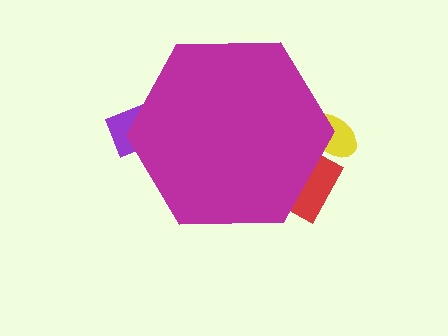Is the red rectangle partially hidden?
Yes, the red rectangle is partially hidden behind the magenta hexagon.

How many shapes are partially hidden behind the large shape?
3 shapes are partially hidden.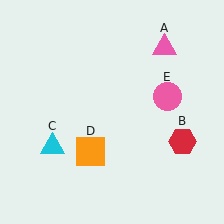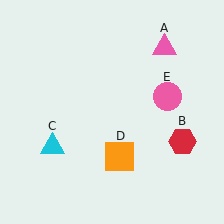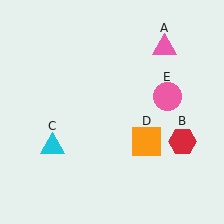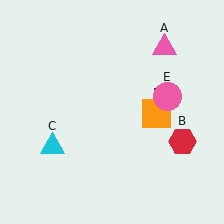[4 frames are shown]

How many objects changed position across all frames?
1 object changed position: orange square (object D).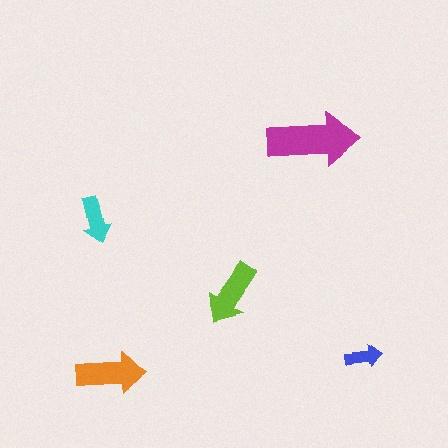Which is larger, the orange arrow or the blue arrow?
The orange one.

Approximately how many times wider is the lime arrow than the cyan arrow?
About 1.5 times wider.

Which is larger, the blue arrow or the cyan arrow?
The cyan one.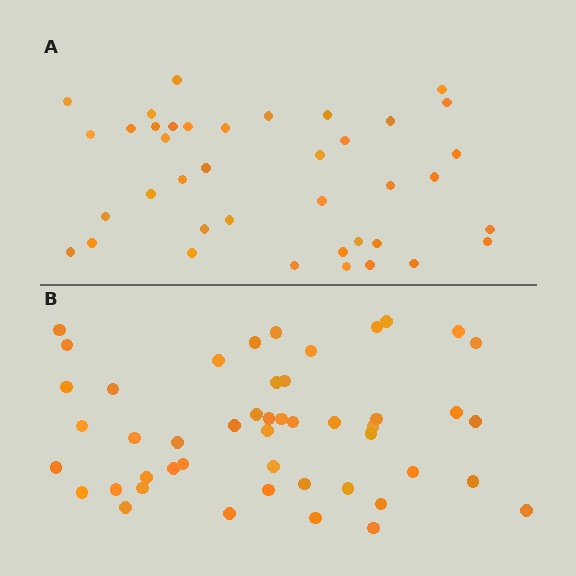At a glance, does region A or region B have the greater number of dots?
Region B (the bottom region) has more dots.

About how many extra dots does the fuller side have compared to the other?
Region B has roughly 8 or so more dots than region A.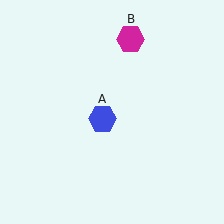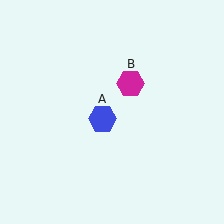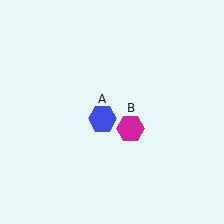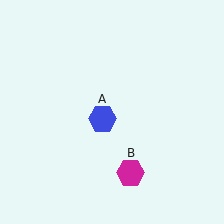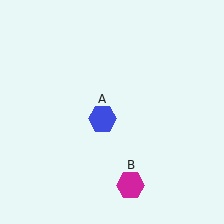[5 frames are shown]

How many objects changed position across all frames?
1 object changed position: magenta hexagon (object B).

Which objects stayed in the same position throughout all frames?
Blue hexagon (object A) remained stationary.